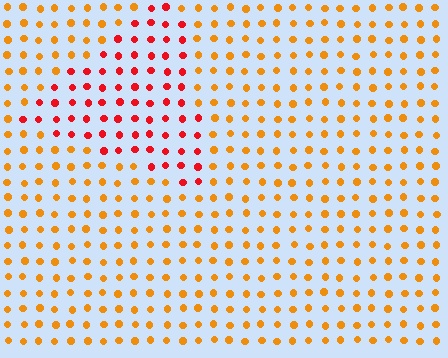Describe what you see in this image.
The image is filled with small orange elements in a uniform arrangement. A triangle-shaped region is visible where the elements are tinted to a slightly different hue, forming a subtle color boundary.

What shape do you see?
I see a triangle.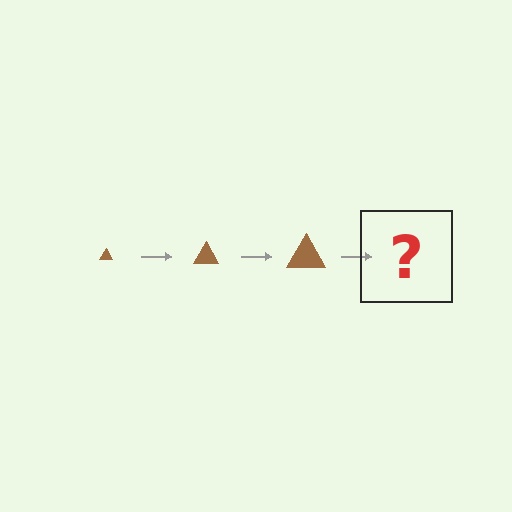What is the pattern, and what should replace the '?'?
The pattern is that the triangle gets progressively larger each step. The '?' should be a brown triangle, larger than the previous one.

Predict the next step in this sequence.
The next step is a brown triangle, larger than the previous one.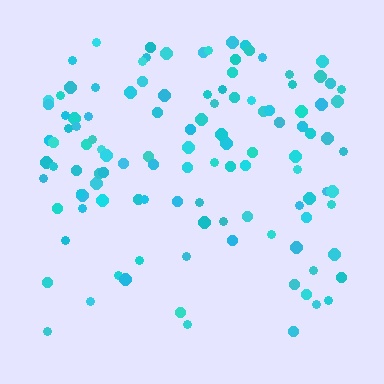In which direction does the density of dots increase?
From bottom to top, with the top side densest.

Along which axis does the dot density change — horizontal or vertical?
Vertical.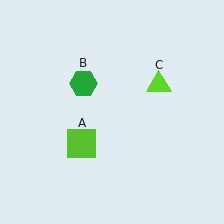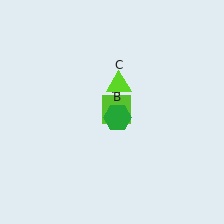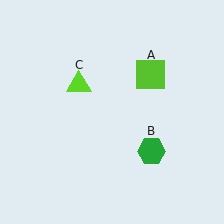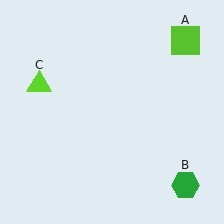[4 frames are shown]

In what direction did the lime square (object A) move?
The lime square (object A) moved up and to the right.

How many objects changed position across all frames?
3 objects changed position: lime square (object A), green hexagon (object B), lime triangle (object C).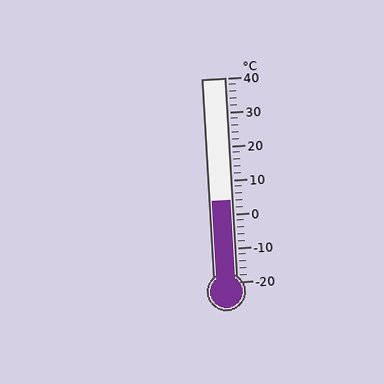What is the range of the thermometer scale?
The thermometer scale ranges from -20°C to 40°C.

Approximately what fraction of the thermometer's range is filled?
The thermometer is filled to approximately 40% of its range.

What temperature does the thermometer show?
The thermometer shows approximately 4°C.